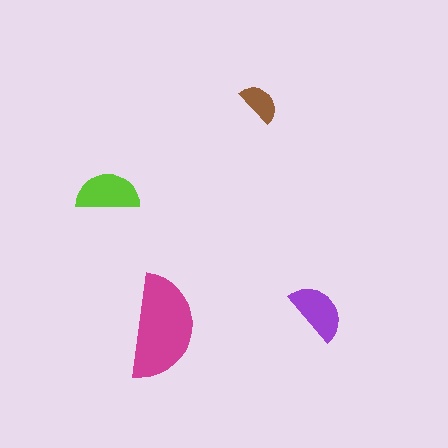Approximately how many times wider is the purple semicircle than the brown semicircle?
About 1.5 times wider.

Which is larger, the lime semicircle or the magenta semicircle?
The magenta one.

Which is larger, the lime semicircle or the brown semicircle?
The lime one.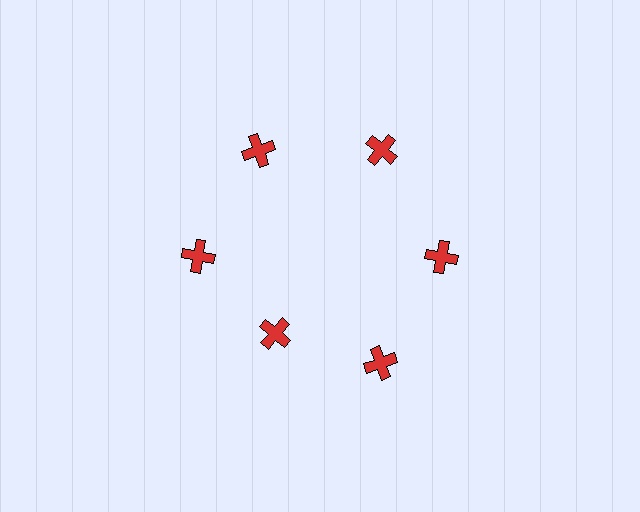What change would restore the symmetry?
The symmetry would be restored by moving it outward, back onto the ring so that all 6 crosses sit at equal angles and equal distance from the center.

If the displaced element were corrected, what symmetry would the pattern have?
It would have 6-fold rotational symmetry — the pattern would map onto itself every 60 degrees.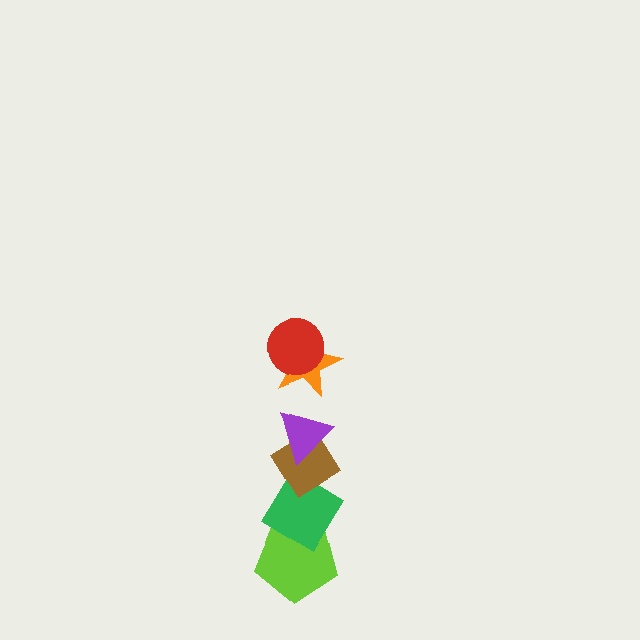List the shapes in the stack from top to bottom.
From top to bottom: the red circle, the orange star, the purple triangle, the brown diamond, the green diamond, the lime pentagon.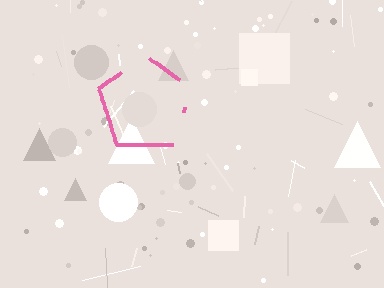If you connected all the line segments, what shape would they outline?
They would outline a pentagon.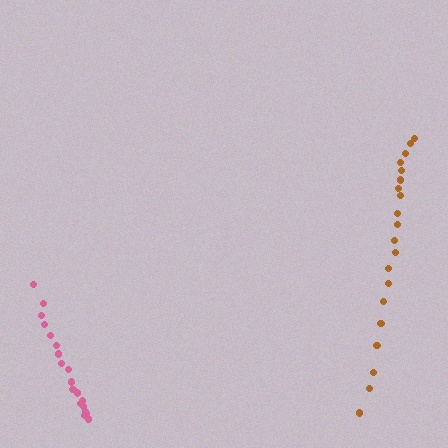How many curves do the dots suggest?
There are 2 distinct paths.